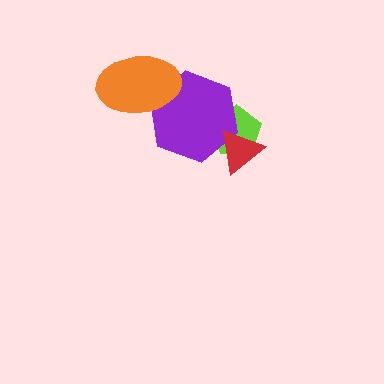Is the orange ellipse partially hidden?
No, no other shape covers it.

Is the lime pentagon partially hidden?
Yes, it is partially covered by another shape.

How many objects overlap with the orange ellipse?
1 object overlaps with the orange ellipse.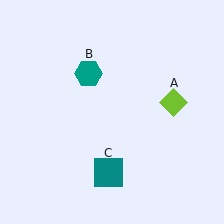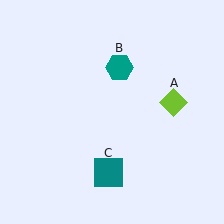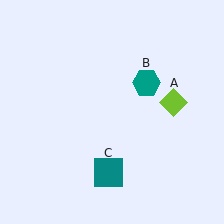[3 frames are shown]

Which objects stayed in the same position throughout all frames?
Lime diamond (object A) and teal square (object C) remained stationary.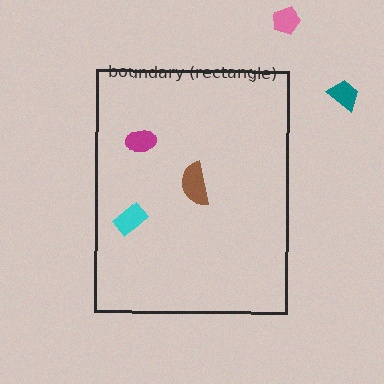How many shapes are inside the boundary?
3 inside, 2 outside.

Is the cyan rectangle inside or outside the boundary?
Inside.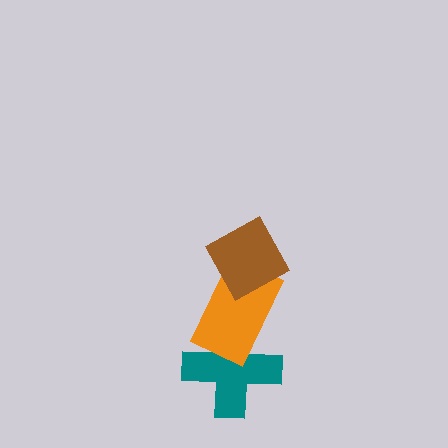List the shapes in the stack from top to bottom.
From top to bottom: the brown diamond, the orange rectangle, the teal cross.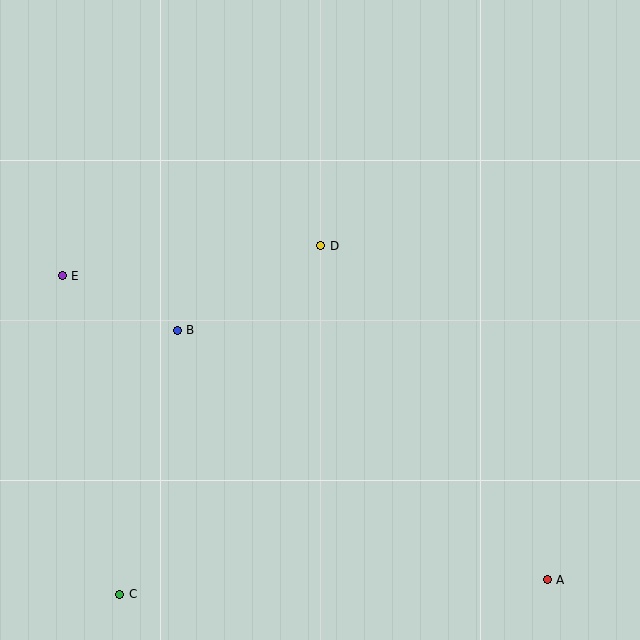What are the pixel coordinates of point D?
Point D is at (321, 246).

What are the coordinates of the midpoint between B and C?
The midpoint between B and C is at (149, 462).